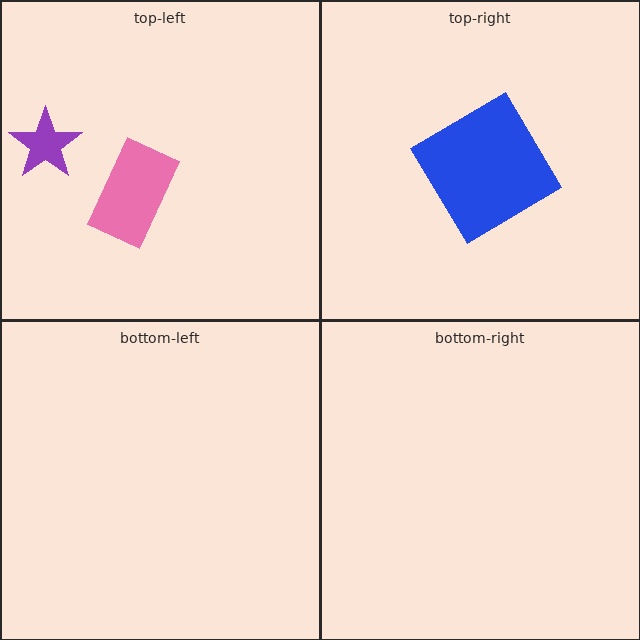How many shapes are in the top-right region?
2.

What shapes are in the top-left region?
The purple star, the pink rectangle.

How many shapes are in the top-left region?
2.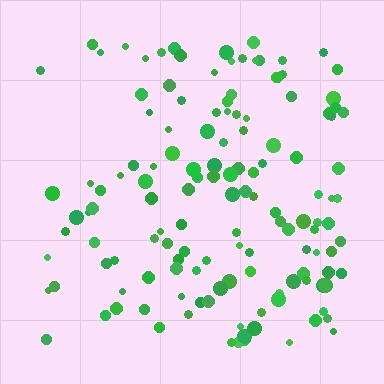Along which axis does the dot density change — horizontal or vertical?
Horizontal.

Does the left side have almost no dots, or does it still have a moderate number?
Still a moderate number, just noticeably fewer than the right.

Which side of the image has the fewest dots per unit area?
The left.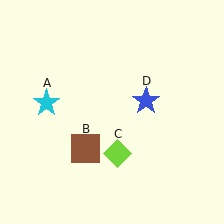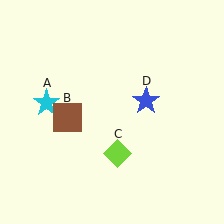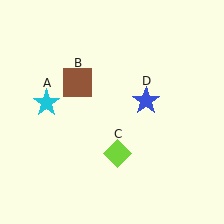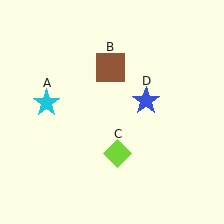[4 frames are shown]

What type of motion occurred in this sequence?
The brown square (object B) rotated clockwise around the center of the scene.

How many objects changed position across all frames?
1 object changed position: brown square (object B).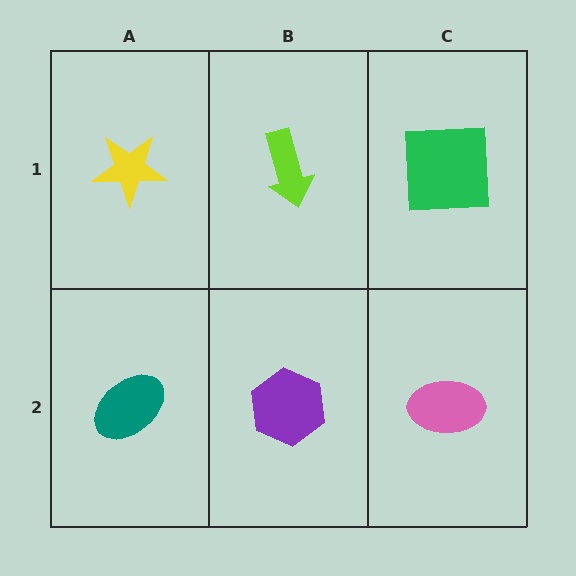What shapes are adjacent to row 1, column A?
A teal ellipse (row 2, column A), a lime arrow (row 1, column B).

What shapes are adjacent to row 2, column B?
A lime arrow (row 1, column B), a teal ellipse (row 2, column A), a pink ellipse (row 2, column C).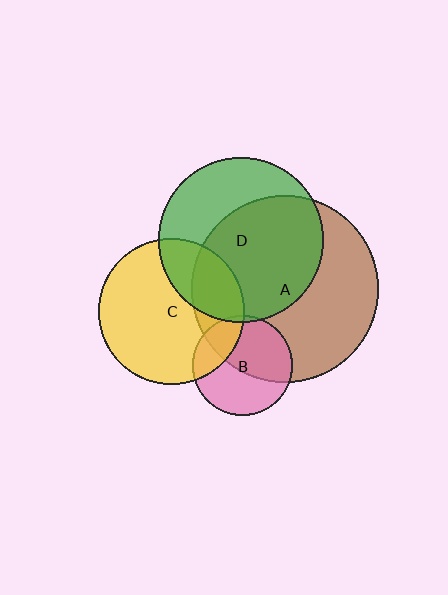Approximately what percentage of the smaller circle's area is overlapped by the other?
Approximately 25%.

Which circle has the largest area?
Circle A (brown).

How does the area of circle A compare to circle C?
Approximately 1.6 times.